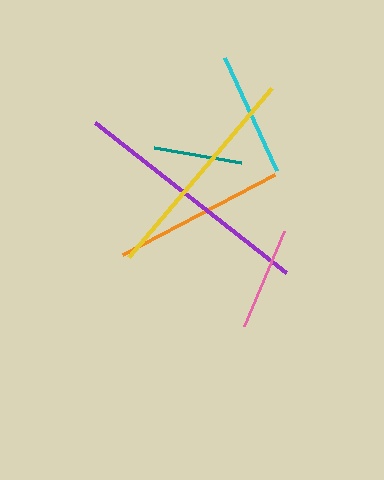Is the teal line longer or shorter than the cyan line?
The cyan line is longer than the teal line.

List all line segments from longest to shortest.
From longest to shortest: purple, yellow, orange, cyan, pink, teal.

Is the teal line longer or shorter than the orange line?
The orange line is longer than the teal line.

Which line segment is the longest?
The purple line is the longest at approximately 243 pixels.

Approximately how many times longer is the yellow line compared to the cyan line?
The yellow line is approximately 1.8 times the length of the cyan line.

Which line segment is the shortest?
The teal line is the shortest at approximately 88 pixels.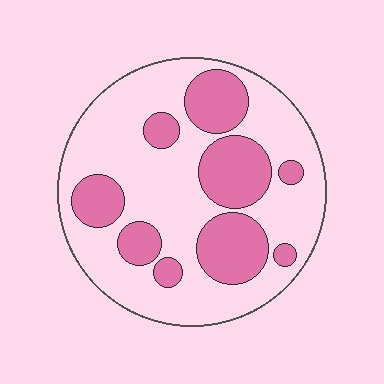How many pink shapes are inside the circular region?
9.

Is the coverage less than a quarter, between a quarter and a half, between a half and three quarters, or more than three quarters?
Between a quarter and a half.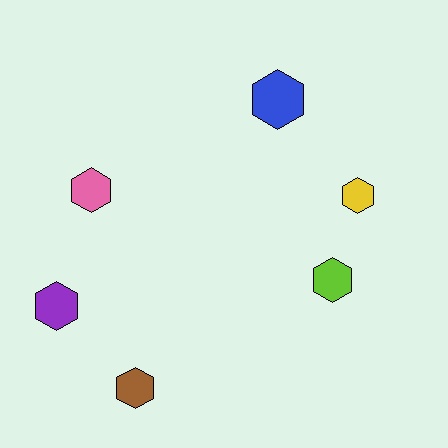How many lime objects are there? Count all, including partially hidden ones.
There is 1 lime object.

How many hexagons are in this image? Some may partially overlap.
There are 6 hexagons.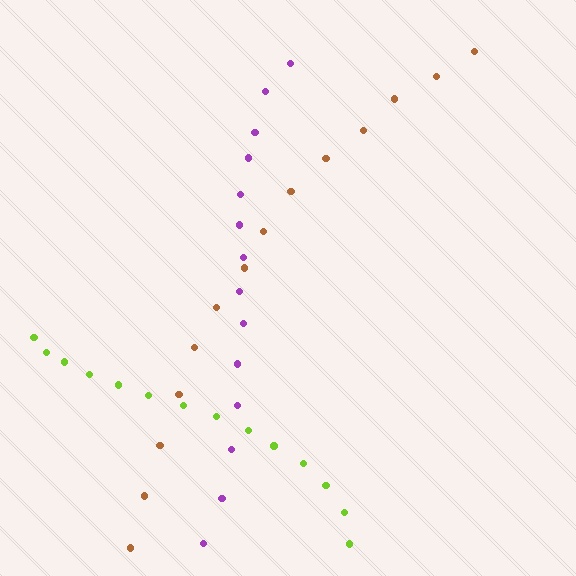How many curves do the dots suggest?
There are 3 distinct paths.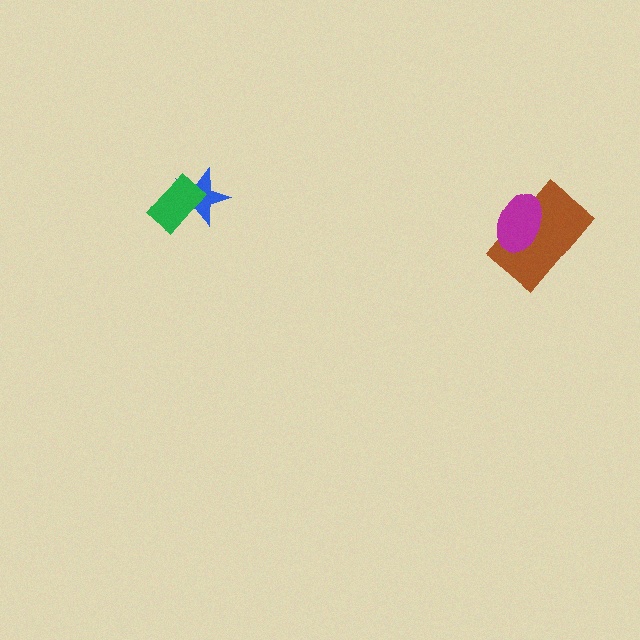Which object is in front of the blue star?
The green rectangle is in front of the blue star.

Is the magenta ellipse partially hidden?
No, no other shape covers it.